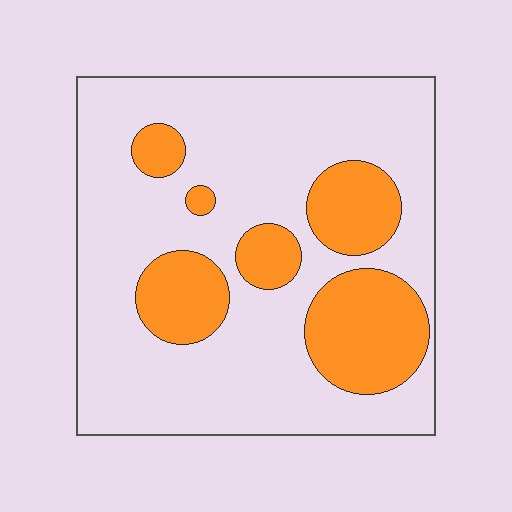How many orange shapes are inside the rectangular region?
6.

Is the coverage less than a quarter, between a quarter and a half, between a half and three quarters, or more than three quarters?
Between a quarter and a half.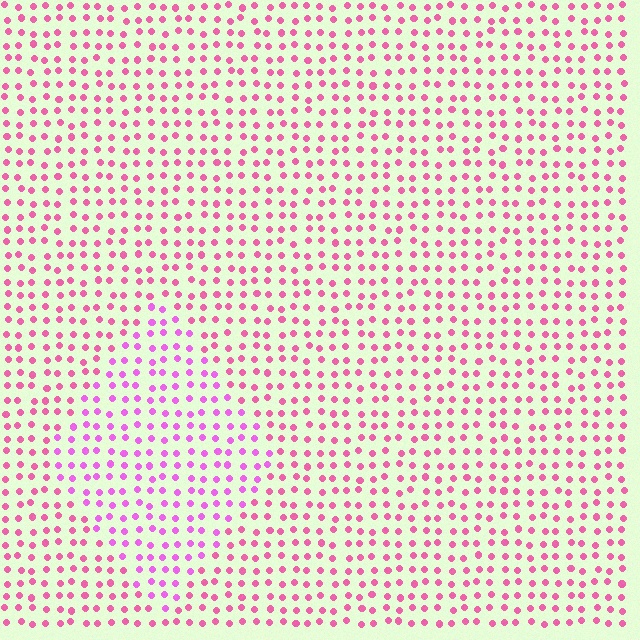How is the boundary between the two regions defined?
The boundary is defined purely by a slight shift in hue (about 28 degrees). Spacing, size, and orientation are identical on both sides.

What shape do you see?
I see a diamond.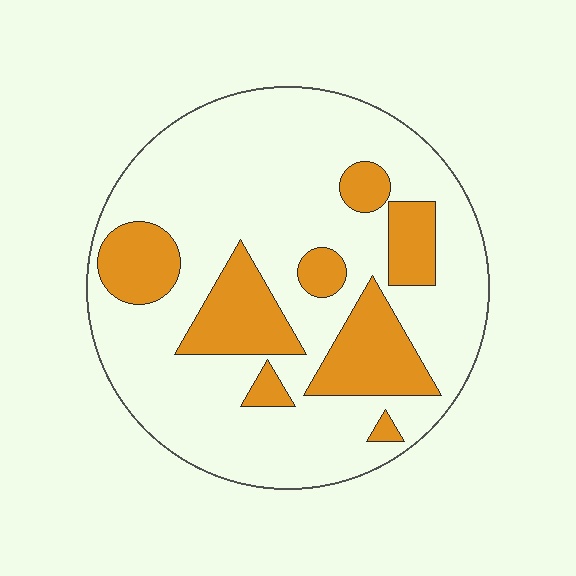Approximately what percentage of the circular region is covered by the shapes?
Approximately 25%.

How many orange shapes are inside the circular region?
8.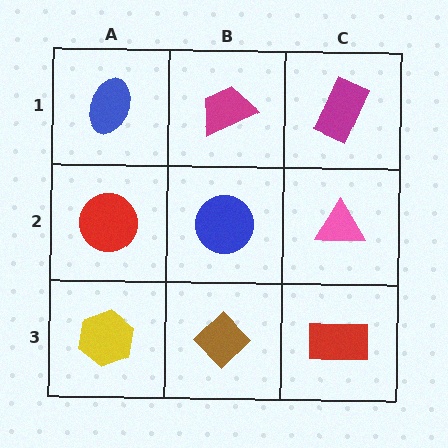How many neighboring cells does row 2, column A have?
3.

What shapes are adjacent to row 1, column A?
A red circle (row 2, column A), a magenta trapezoid (row 1, column B).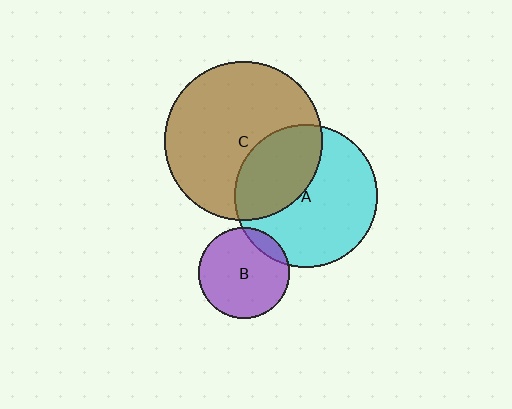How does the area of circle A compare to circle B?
Approximately 2.5 times.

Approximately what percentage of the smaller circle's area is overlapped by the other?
Approximately 35%.